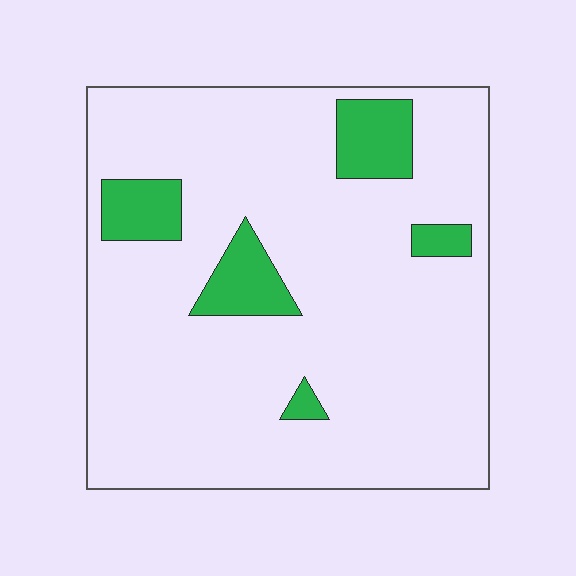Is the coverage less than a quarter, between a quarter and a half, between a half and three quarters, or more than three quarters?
Less than a quarter.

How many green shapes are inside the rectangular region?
5.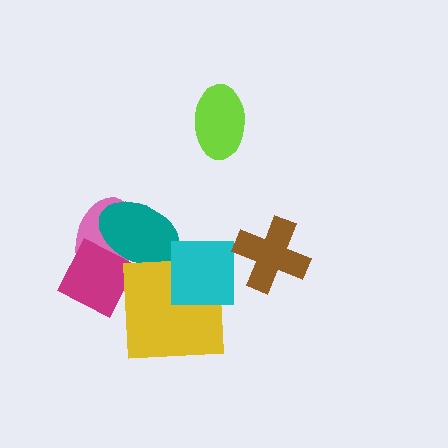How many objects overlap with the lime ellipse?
0 objects overlap with the lime ellipse.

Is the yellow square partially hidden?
Yes, it is partially covered by another shape.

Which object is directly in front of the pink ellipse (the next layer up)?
The teal ellipse is directly in front of the pink ellipse.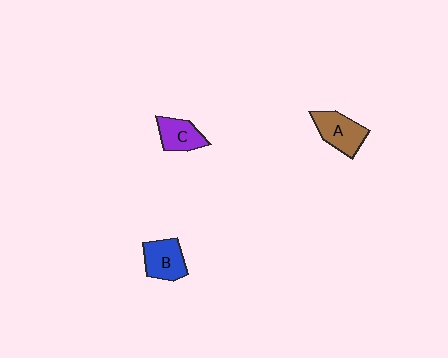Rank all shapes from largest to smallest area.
From largest to smallest: A (brown), B (blue), C (purple).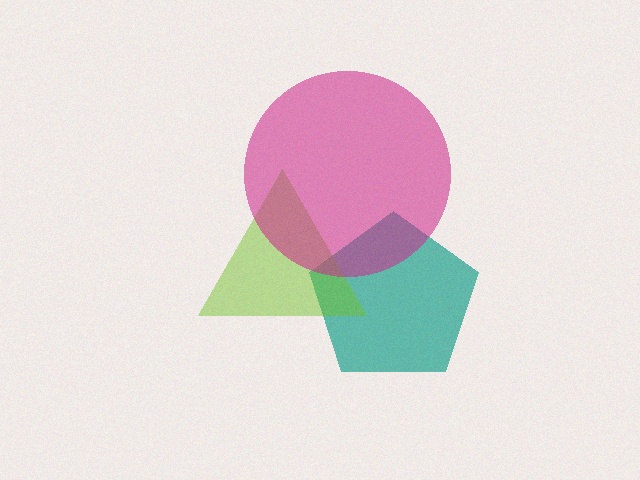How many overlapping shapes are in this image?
There are 3 overlapping shapes in the image.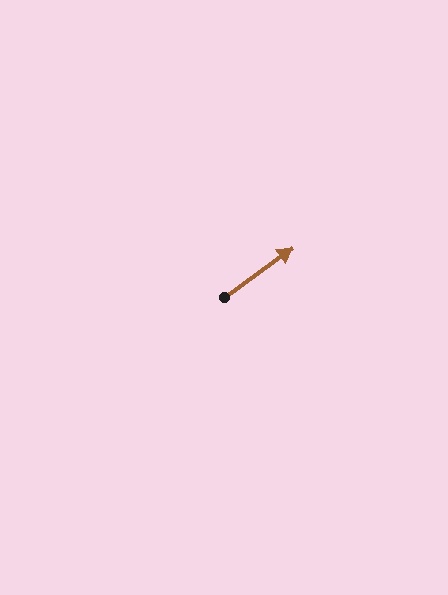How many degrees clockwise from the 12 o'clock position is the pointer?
Approximately 54 degrees.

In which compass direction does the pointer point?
Northeast.